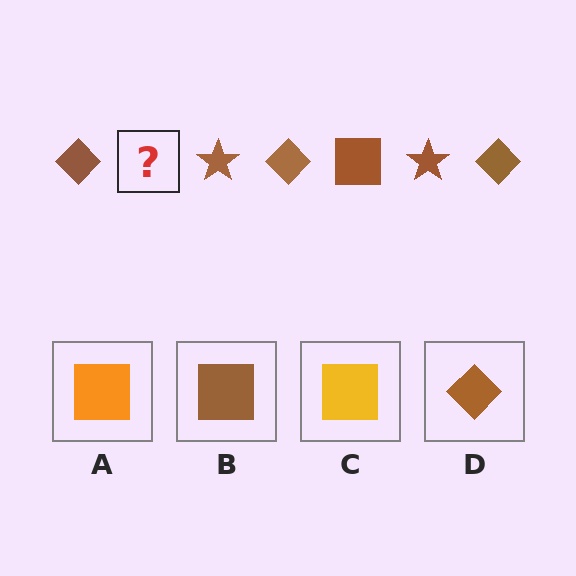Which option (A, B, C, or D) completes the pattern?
B.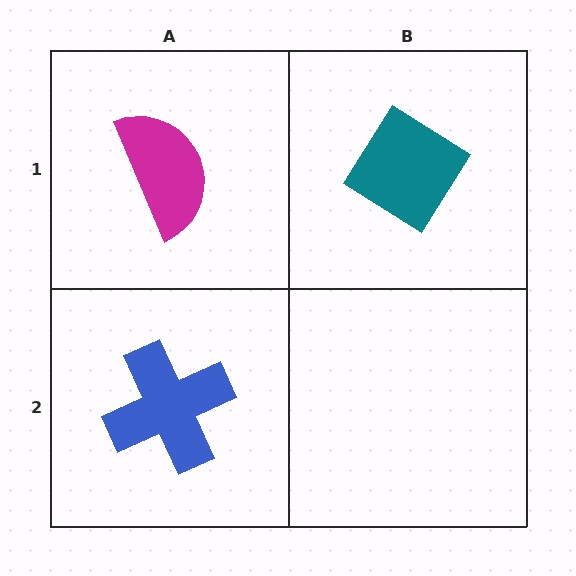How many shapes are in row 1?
2 shapes.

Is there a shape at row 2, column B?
No, that cell is empty.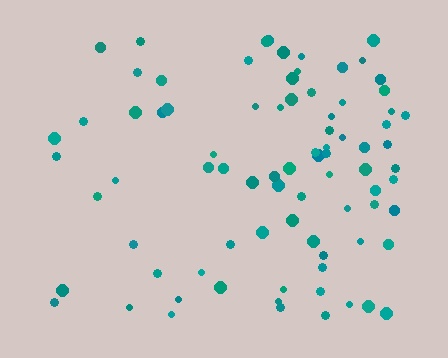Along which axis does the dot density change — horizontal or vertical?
Horizontal.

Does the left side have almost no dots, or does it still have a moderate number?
Still a moderate number, just noticeably fewer than the right.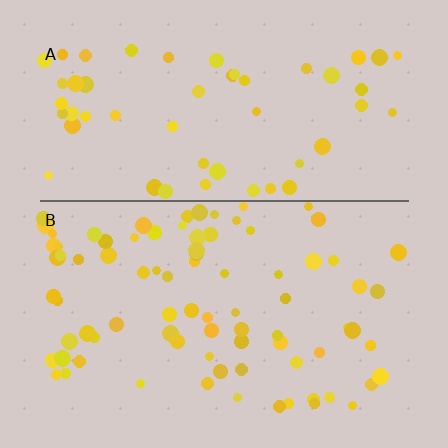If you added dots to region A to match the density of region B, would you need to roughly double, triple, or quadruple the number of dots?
Approximately double.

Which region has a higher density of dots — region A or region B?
B (the bottom).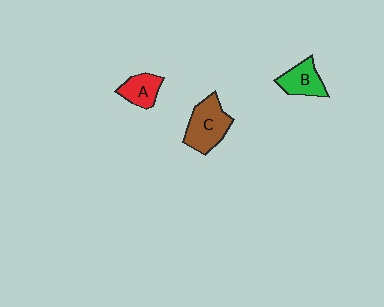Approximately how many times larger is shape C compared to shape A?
Approximately 1.6 times.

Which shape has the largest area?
Shape C (brown).